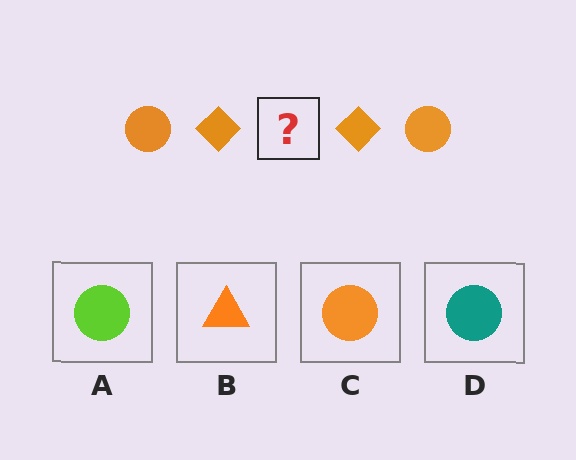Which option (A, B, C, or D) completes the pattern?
C.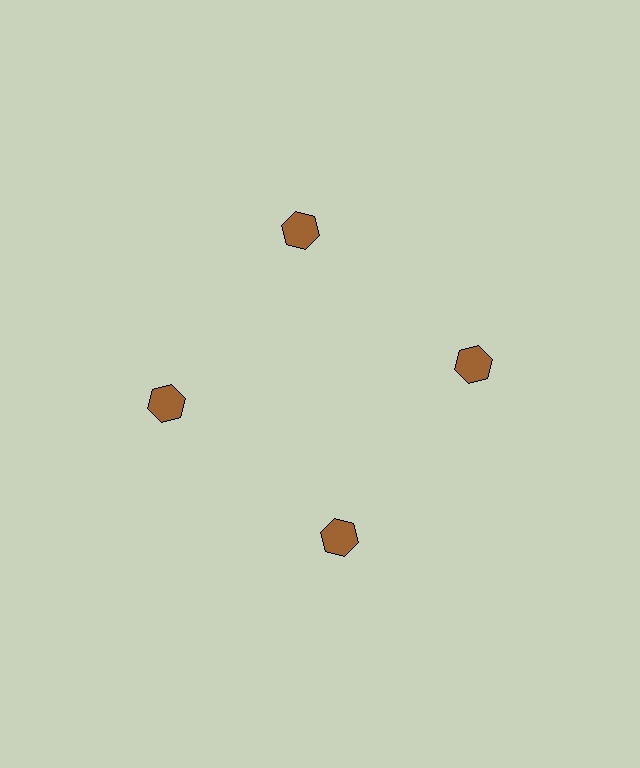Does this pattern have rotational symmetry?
Yes, this pattern has 4-fold rotational symmetry. It looks the same after rotating 90 degrees around the center.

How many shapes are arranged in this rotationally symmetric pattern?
There are 4 shapes, arranged in 4 groups of 1.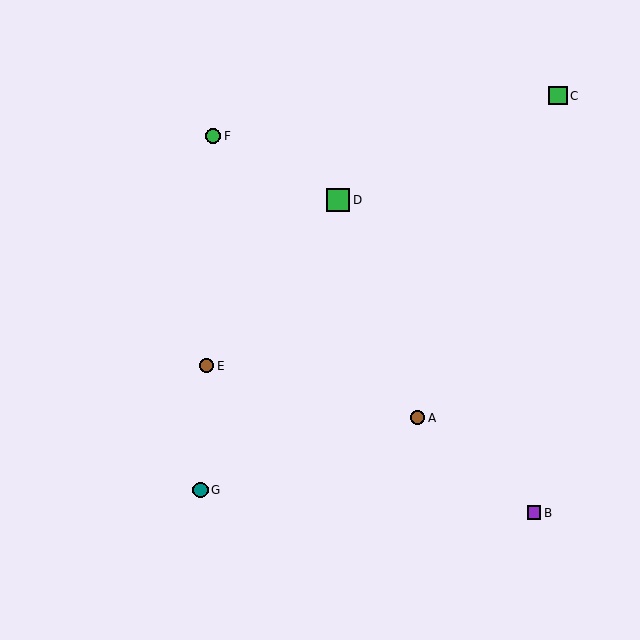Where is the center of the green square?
The center of the green square is at (558, 96).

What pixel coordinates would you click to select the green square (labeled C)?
Click at (558, 96) to select the green square C.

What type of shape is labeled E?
Shape E is a brown circle.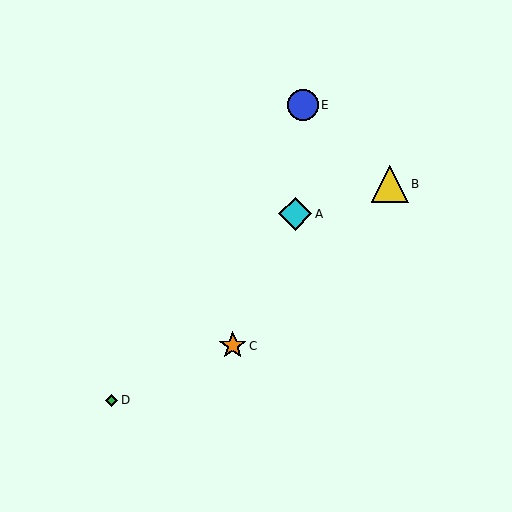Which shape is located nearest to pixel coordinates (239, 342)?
The orange star (labeled C) at (233, 346) is nearest to that location.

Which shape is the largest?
The yellow triangle (labeled B) is the largest.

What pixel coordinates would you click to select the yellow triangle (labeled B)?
Click at (390, 184) to select the yellow triangle B.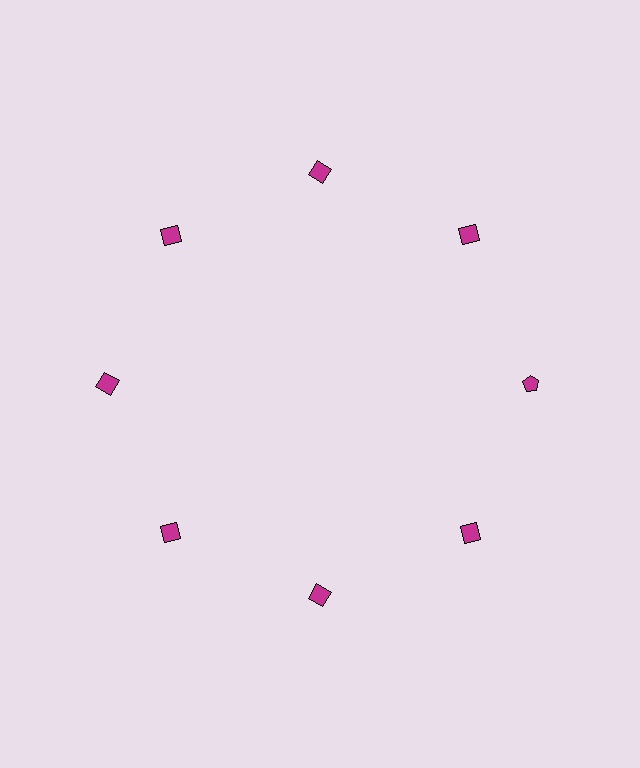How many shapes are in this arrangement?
There are 8 shapes arranged in a ring pattern.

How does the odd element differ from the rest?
It has a different shape: pentagon instead of square.